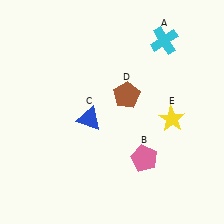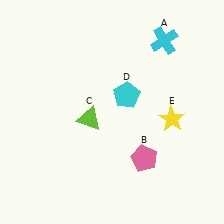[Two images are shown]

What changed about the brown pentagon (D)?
In Image 1, D is brown. In Image 2, it changed to cyan.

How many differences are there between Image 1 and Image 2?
There are 2 differences between the two images.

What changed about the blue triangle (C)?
In Image 1, C is blue. In Image 2, it changed to lime.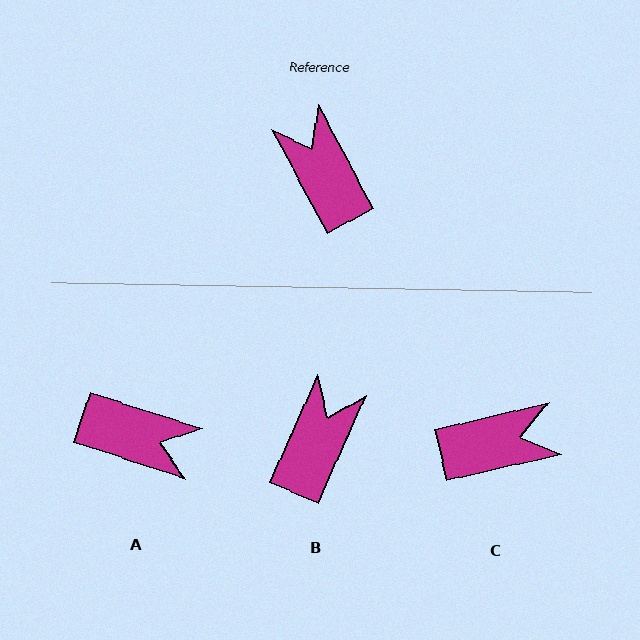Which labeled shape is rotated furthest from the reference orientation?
A, about 136 degrees away.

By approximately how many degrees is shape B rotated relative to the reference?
Approximately 52 degrees clockwise.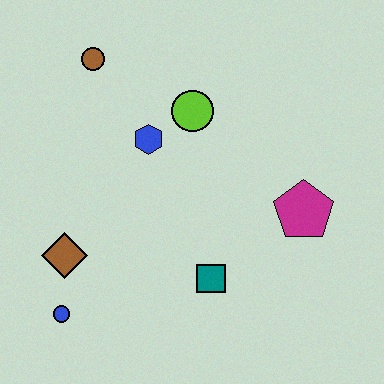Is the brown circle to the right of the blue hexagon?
No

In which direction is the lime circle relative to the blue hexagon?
The lime circle is to the right of the blue hexagon.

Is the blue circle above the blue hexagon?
No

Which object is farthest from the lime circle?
The blue circle is farthest from the lime circle.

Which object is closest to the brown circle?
The blue hexagon is closest to the brown circle.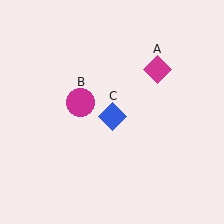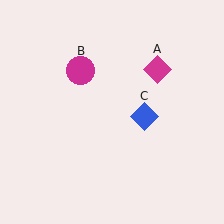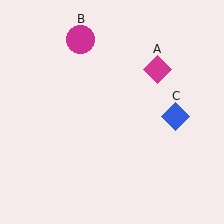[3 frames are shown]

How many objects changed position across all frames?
2 objects changed position: magenta circle (object B), blue diamond (object C).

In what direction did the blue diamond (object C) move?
The blue diamond (object C) moved right.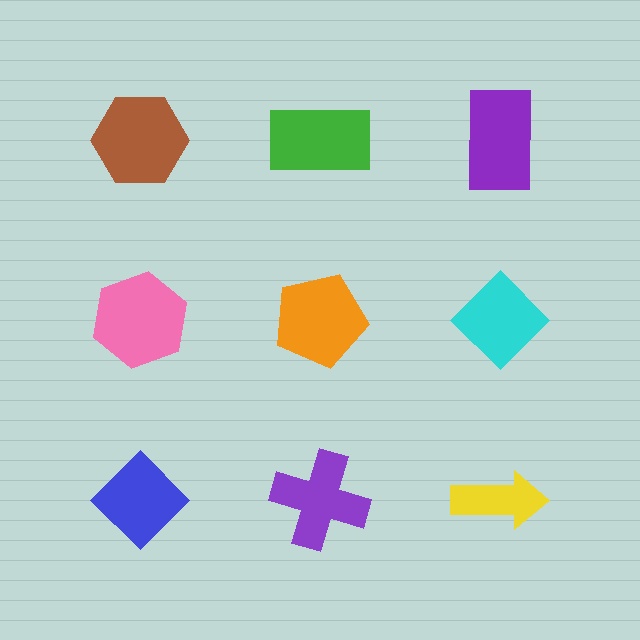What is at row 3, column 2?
A purple cross.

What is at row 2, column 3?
A cyan diamond.